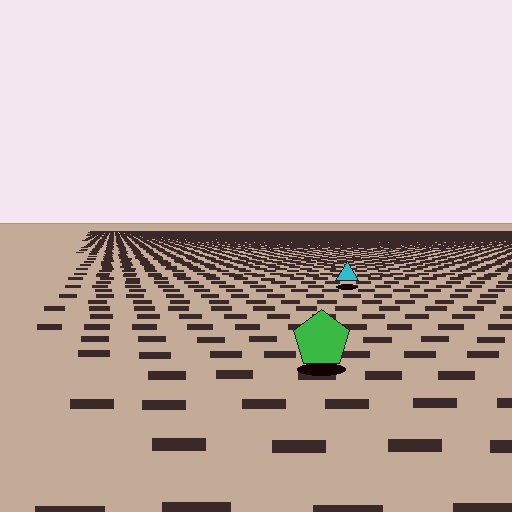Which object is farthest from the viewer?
The cyan triangle is farthest from the viewer. It appears smaller and the ground texture around it is denser.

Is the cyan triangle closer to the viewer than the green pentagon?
No. The green pentagon is closer — you can tell from the texture gradient: the ground texture is coarser near it.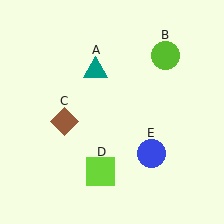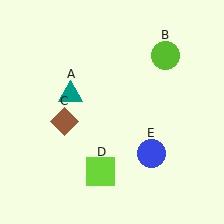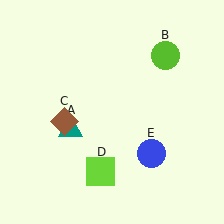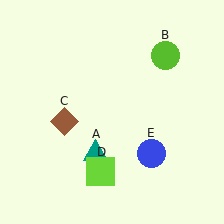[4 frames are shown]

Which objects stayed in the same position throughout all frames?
Lime circle (object B) and brown diamond (object C) and lime square (object D) and blue circle (object E) remained stationary.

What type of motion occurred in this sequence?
The teal triangle (object A) rotated counterclockwise around the center of the scene.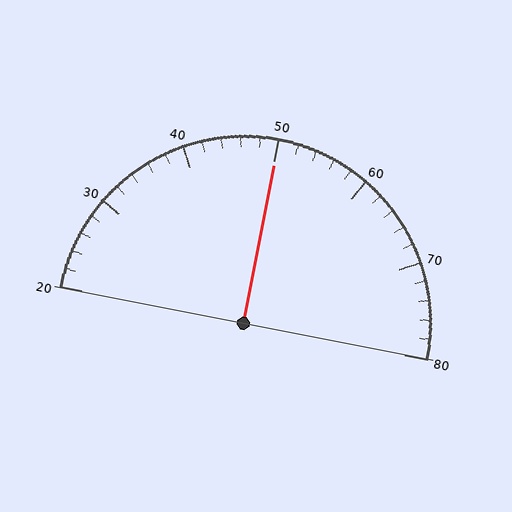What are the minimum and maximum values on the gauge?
The gauge ranges from 20 to 80.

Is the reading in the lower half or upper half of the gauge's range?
The reading is in the upper half of the range (20 to 80).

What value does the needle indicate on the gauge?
The needle indicates approximately 50.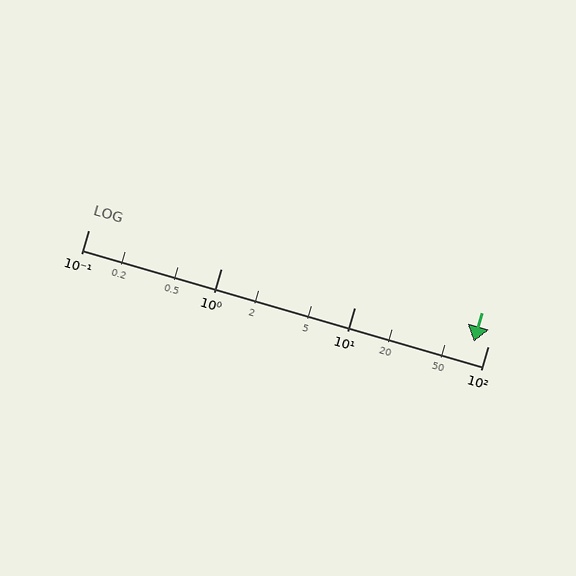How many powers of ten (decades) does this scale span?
The scale spans 3 decades, from 0.1 to 100.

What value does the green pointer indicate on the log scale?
The pointer indicates approximately 79.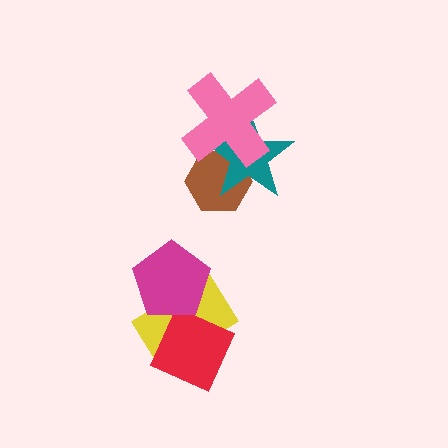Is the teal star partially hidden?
Yes, it is partially covered by another shape.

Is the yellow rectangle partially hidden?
Yes, it is partially covered by another shape.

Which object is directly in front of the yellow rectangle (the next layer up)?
The red square is directly in front of the yellow rectangle.